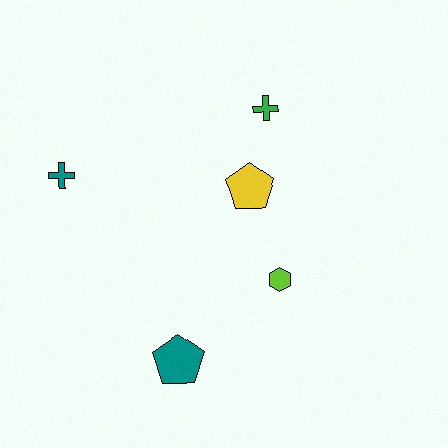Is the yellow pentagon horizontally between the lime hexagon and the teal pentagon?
Yes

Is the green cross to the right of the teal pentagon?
Yes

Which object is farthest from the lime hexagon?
The teal cross is farthest from the lime hexagon.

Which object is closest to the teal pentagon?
The lime hexagon is closest to the teal pentagon.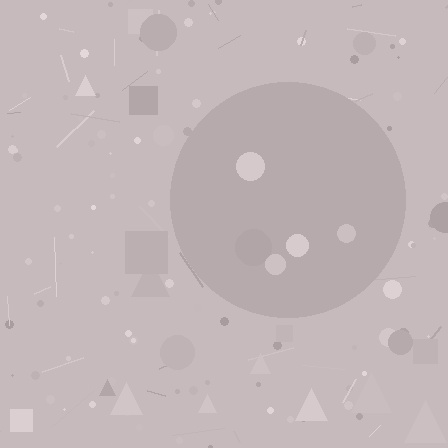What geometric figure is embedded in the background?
A circle is embedded in the background.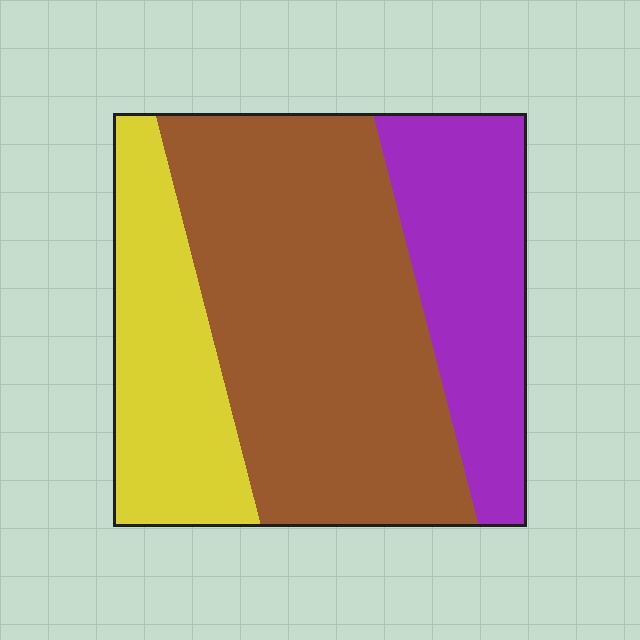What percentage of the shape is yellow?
Yellow takes up between a sixth and a third of the shape.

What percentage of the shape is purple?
Purple covers roughly 25% of the shape.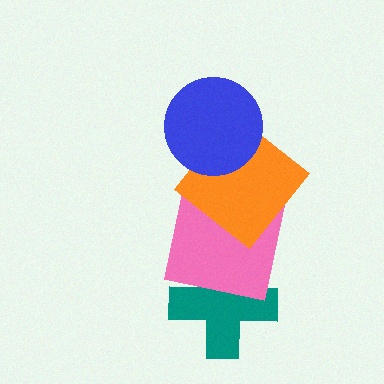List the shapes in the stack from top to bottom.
From top to bottom: the blue circle, the orange diamond, the pink square, the teal cross.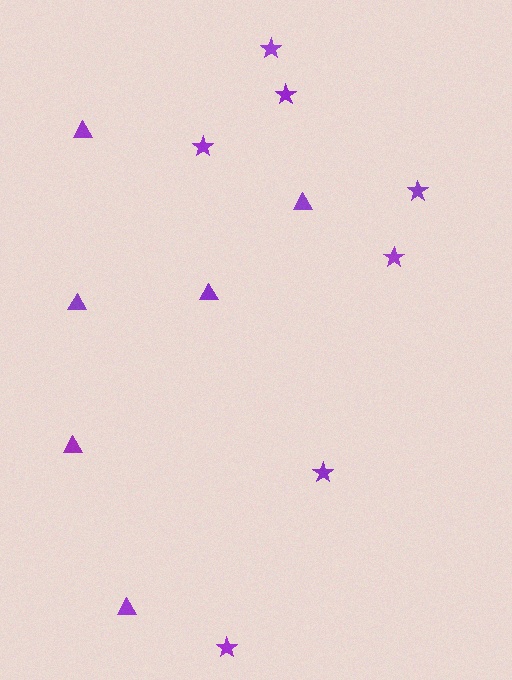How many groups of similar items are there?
There are 2 groups: one group of stars (7) and one group of triangles (6).